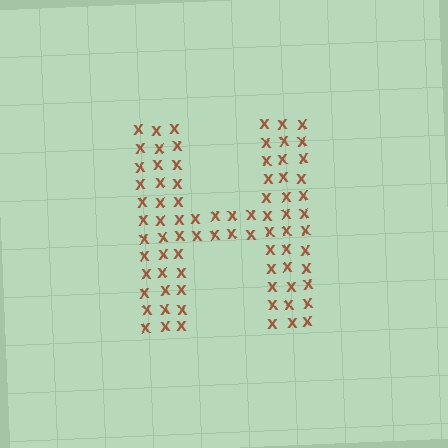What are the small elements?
The small elements are letter X's.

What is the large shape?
The large shape is the letter H.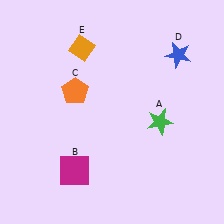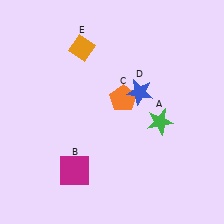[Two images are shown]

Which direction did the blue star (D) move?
The blue star (D) moved left.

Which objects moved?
The objects that moved are: the orange pentagon (C), the blue star (D).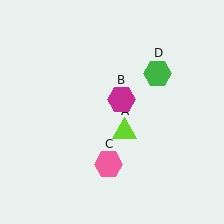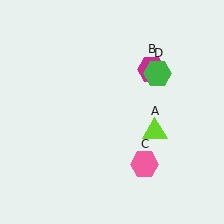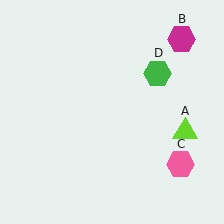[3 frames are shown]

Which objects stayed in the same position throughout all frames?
Green hexagon (object D) remained stationary.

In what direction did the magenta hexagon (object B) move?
The magenta hexagon (object B) moved up and to the right.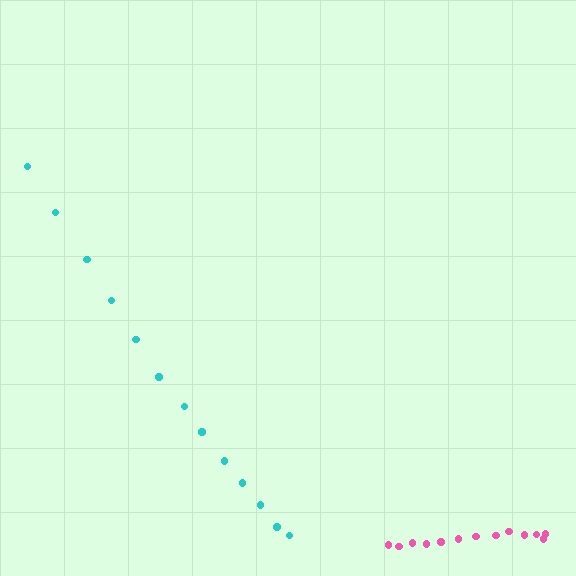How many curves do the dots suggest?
There are 2 distinct paths.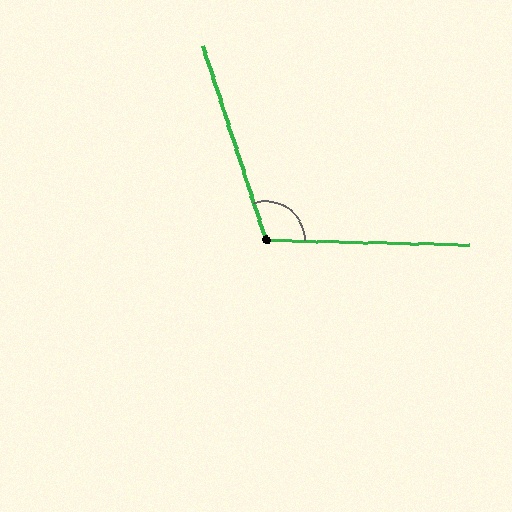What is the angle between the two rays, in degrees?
Approximately 110 degrees.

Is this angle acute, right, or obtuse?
It is obtuse.